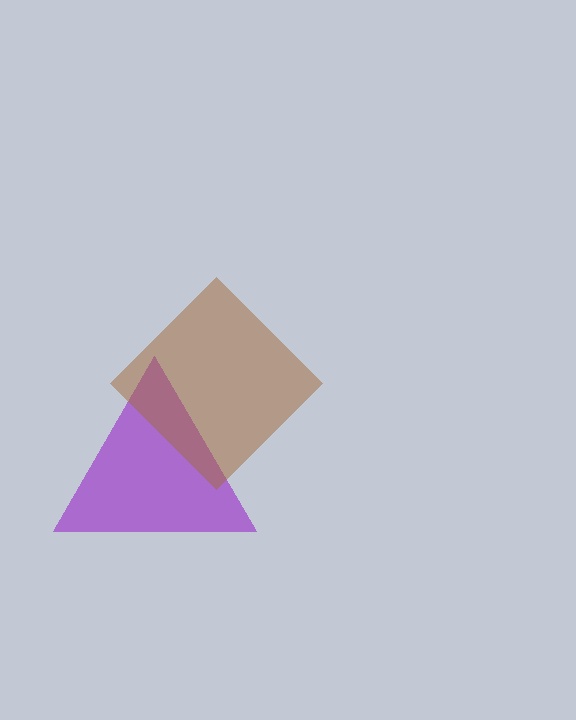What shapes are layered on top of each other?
The layered shapes are: a purple triangle, a brown diamond.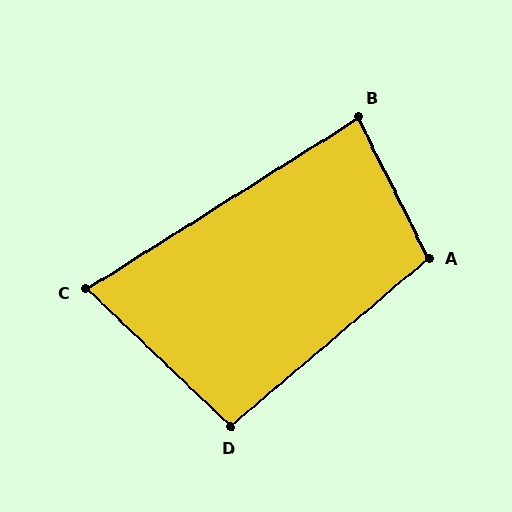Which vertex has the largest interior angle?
A, at approximately 104 degrees.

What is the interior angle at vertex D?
Approximately 96 degrees (obtuse).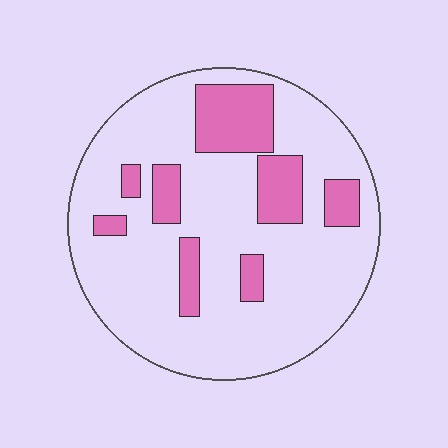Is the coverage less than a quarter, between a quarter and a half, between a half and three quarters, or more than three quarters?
Less than a quarter.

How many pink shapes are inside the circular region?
8.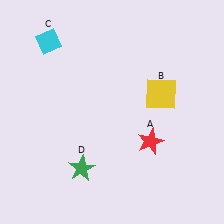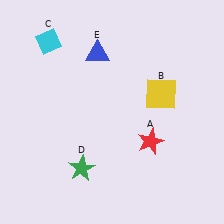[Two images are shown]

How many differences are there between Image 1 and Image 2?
There is 1 difference between the two images.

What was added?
A blue triangle (E) was added in Image 2.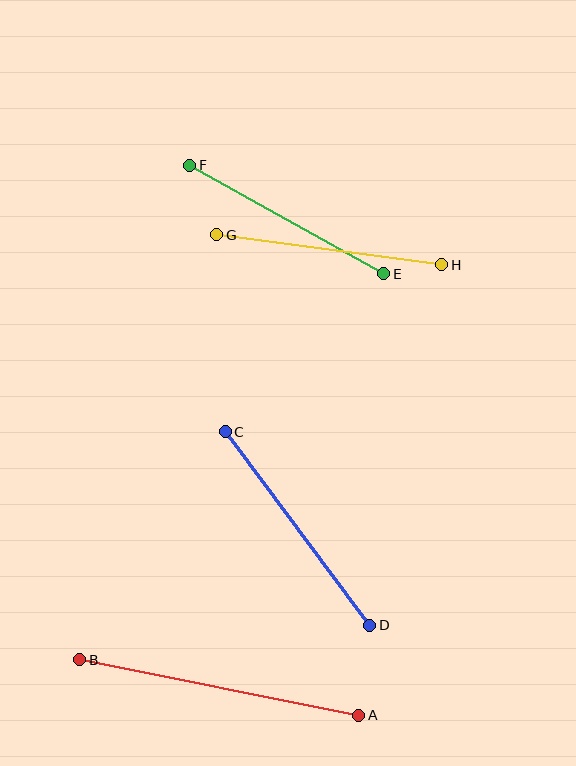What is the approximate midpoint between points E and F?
The midpoint is at approximately (287, 220) pixels.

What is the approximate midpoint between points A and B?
The midpoint is at approximately (219, 687) pixels.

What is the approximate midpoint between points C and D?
The midpoint is at approximately (298, 528) pixels.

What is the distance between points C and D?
The distance is approximately 241 pixels.